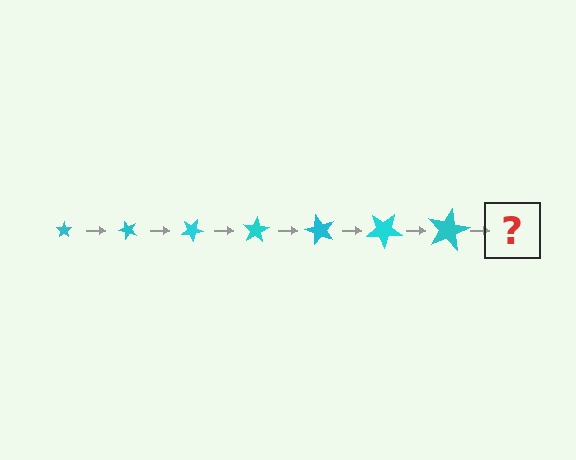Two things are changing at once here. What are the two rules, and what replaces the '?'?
The two rules are that the star grows larger each step and it rotates 50 degrees each step. The '?' should be a star, larger than the previous one and rotated 350 degrees from the start.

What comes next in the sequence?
The next element should be a star, larger than the previous one and rotated 350 degrees from the start.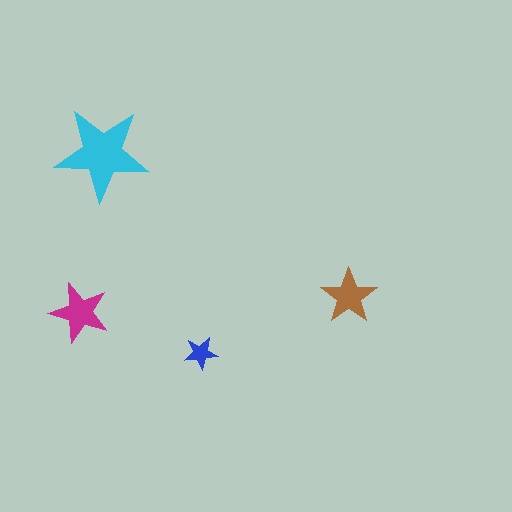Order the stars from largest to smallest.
the cyan one, the magenta one, the brown one, the blue one.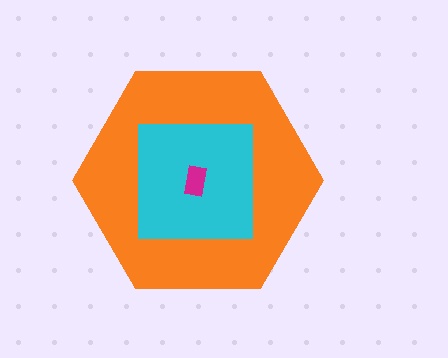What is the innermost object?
The magenta rectangle.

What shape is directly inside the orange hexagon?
The cyan square.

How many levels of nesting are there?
3.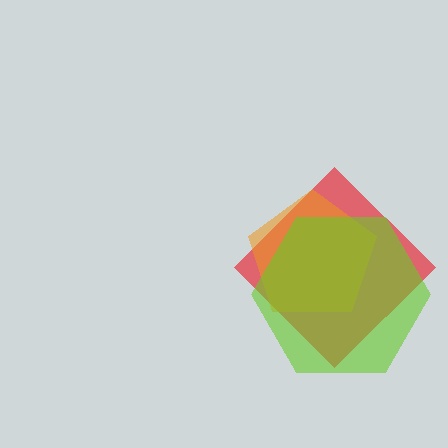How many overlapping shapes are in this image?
There are 3 overlapping shapes in the image.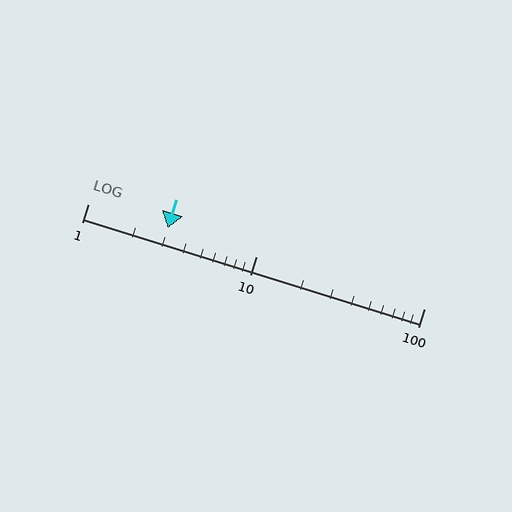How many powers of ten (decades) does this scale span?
The scale spans 2 decades, from 1 to 100.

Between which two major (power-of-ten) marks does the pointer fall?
The pointer is between 1 and 10.